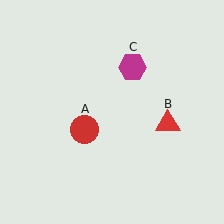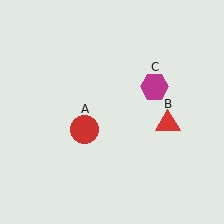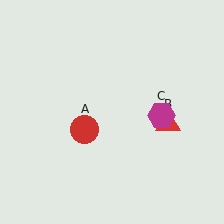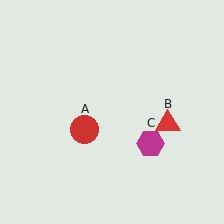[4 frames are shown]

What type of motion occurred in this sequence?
The magenta hexagon (object C) rotated clockwise around the center of the scene.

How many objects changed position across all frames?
1 object changed position: magenta hexagon (object C).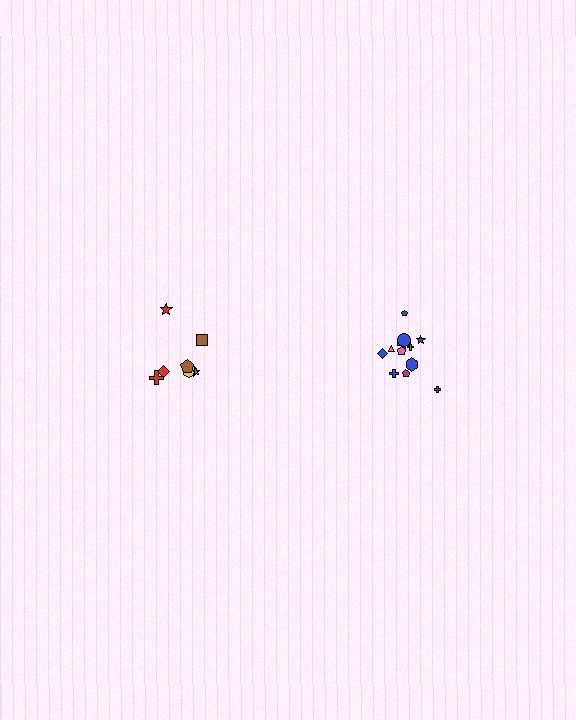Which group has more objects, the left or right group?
The right group.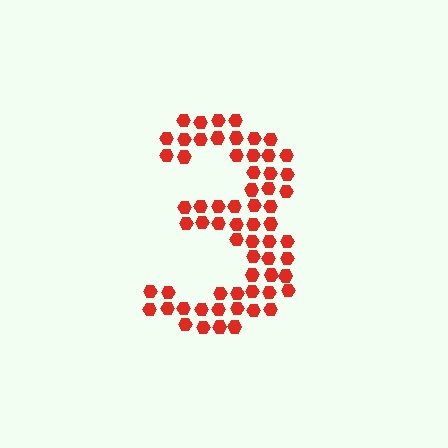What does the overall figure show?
The overall figure shows the digit 3.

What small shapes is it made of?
It is made of small hexagons.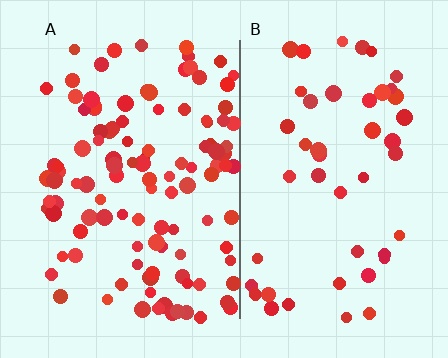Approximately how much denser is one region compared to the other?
Approximately 2.3× — region A over region B.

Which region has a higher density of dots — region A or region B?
A (the left).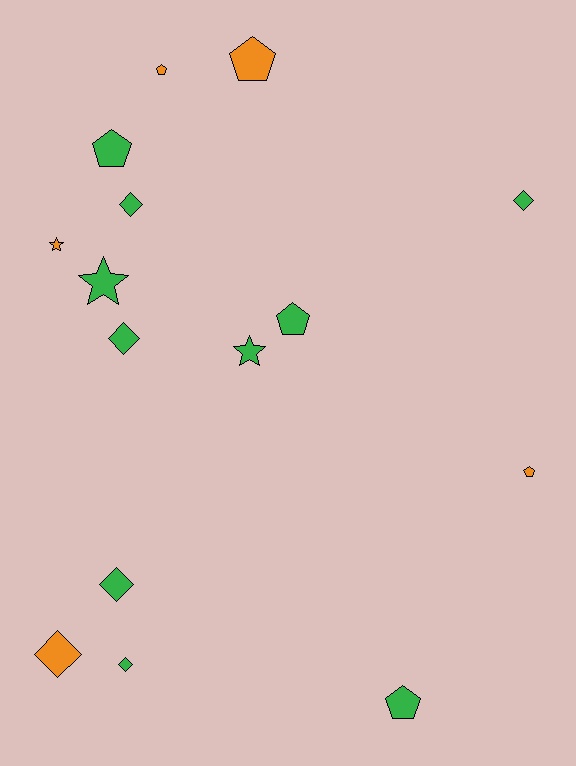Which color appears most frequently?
Green, with 10 objects.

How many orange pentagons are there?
There are 3 orange pentagons.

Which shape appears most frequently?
Diamond, with 6 objects.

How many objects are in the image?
There are 15 objects.